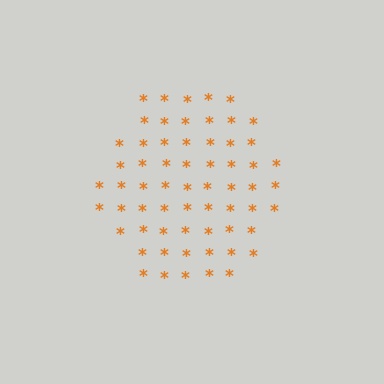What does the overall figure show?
The overall figure shows a hexagon.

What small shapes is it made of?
It is made of small asterisks.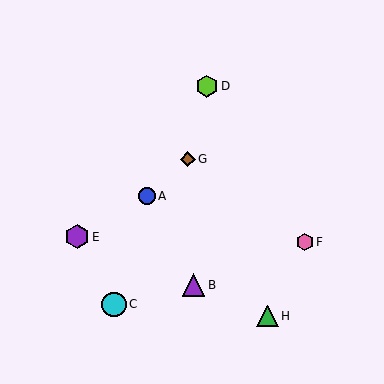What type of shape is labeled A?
Shape A is a blue circle.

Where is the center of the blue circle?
The center of the blue circle is at (147, 196).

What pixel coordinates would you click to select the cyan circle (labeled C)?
Click at (114, 304) to select the cyan circle C.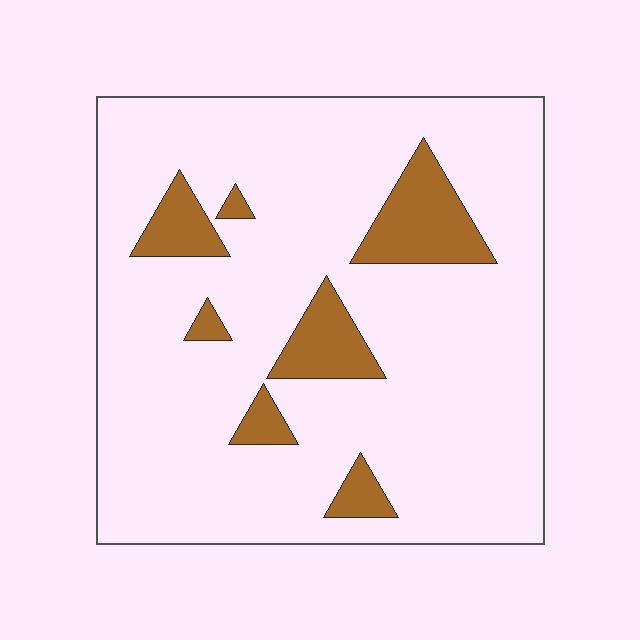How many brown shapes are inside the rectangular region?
7.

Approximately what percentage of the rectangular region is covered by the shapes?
Approximately 15%.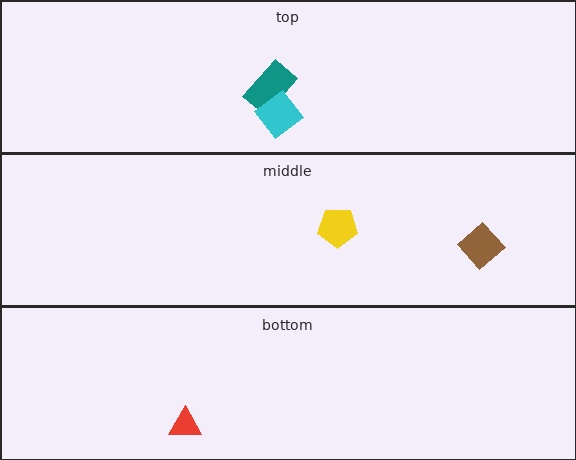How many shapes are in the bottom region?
1.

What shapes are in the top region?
The teal rectangle, the cyan diamond.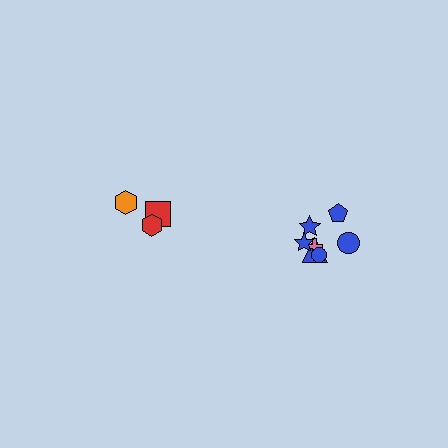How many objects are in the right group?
There are 7 objects.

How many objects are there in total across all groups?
There are 10 objects.